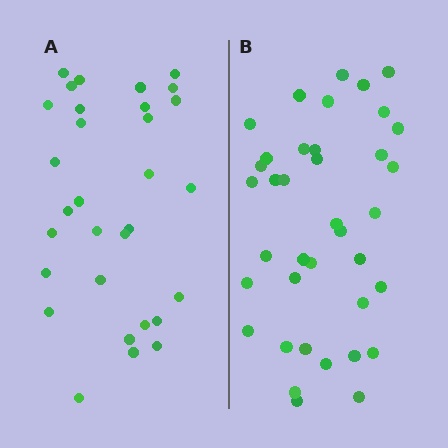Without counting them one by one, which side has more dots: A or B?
Region B (the right region) has more dots.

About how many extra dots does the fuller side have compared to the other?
Region B has roughly 8 or so more dots than region A.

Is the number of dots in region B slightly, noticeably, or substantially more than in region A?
Region B has only slightly more — the two regions are fairly close. The ratio is roughly 1.2 to 1.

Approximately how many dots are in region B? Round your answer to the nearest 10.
About 40 dots. (The exact count is 38, which rounds to 40.)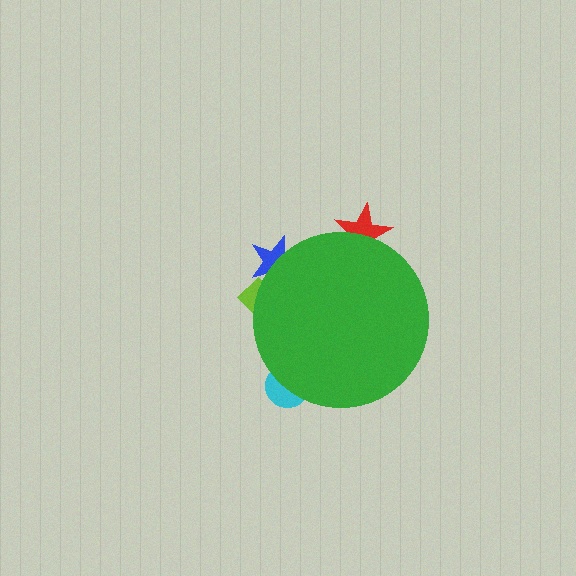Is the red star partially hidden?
Yes, the red star is partially hidden behind the green circle.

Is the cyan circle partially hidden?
Yes, the cyan circle is partially hidden behind the green circle.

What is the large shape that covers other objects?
A green circle.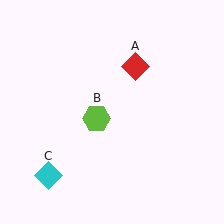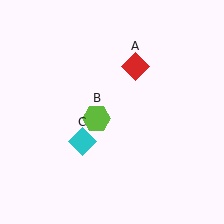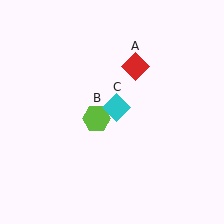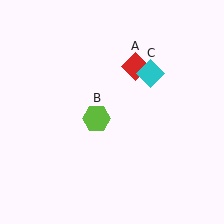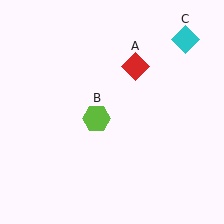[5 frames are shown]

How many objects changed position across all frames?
1 object changed position: cyan diamond (object C).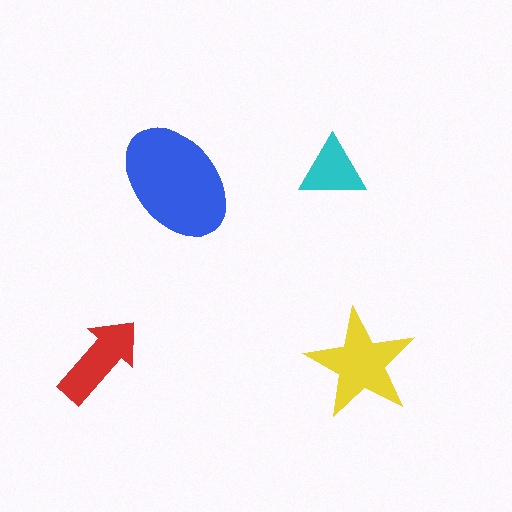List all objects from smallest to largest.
The cyan triangle, the red arrow, the yellow star, the blue ellipse.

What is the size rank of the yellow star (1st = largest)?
2nd.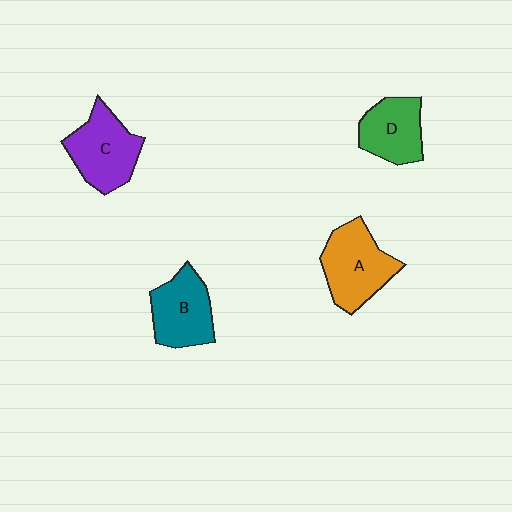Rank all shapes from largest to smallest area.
From largest to smallest: A (orange), C (purple), B (teal), D (green).